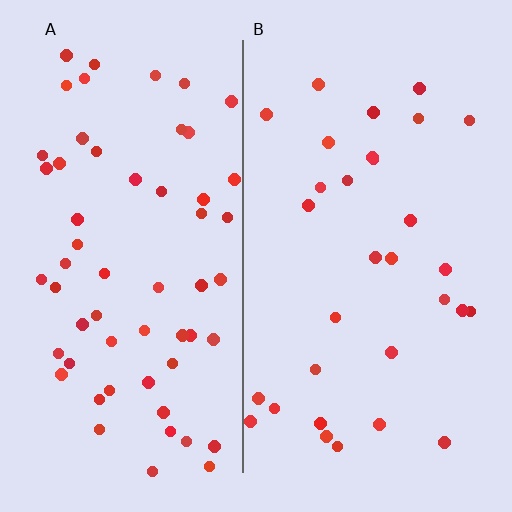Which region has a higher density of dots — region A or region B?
A (the left).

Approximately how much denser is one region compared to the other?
Approximately 1.9× — region A over region B.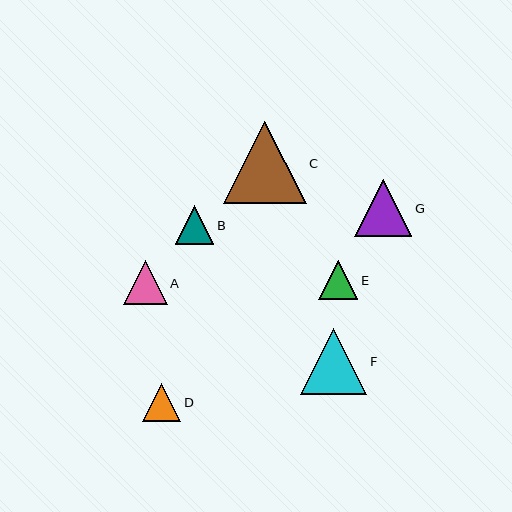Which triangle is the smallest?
Triangle D is the smallest with a size of approximately 38 pixels.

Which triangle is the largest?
Triangle C is the largest with a size of approximately 83 pixels.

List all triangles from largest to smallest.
From largest to smallest: C, F, G, A, E, B, D.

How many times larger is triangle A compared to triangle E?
Triangle A is approximately 1.1 times the size of triangle E.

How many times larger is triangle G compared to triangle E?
Triangle G is approximately 1.5 times the size of triangle E.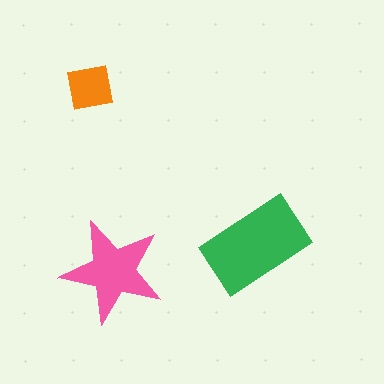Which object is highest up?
The orange square is topmost.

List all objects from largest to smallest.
The green rectangle, the pink star, the orange square.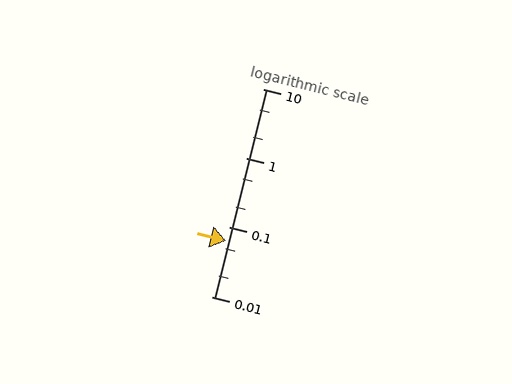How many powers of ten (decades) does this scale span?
The scale spans 3 decades, from 0.01 to 10.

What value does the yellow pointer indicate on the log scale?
The pointer indicates approximately 0.064.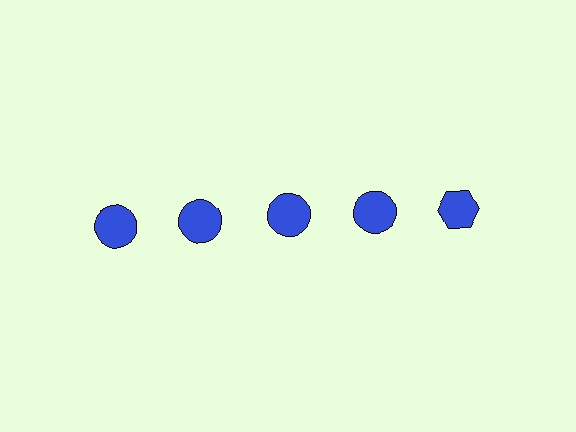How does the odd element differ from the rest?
It has a different shape: hexagon instead of circle.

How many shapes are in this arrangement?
There are 5 shapes arranged in a grid pattern.